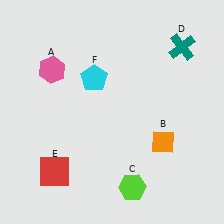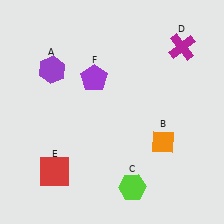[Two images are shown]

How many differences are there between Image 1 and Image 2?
There are 3 differences between the two images.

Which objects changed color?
A changed from pink to purple. D changed from teal to magenta. F changed from cyan to purple.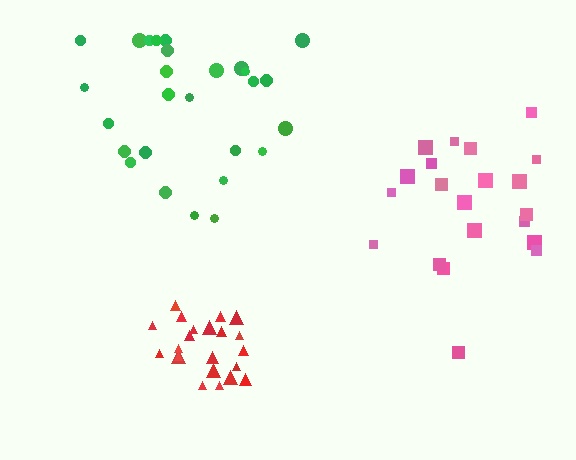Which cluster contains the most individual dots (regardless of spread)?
Green (27).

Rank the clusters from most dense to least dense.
red, green, pink.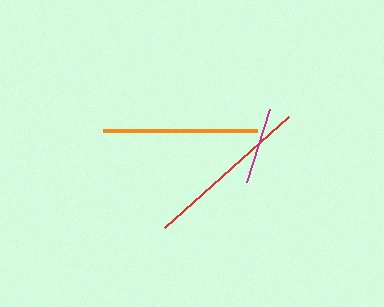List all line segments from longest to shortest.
From longest to shortest: red, orange, magenta.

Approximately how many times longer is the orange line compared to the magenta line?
The orange line is approximately 2.0 times the length of the magenta line.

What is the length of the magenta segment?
The magenta segment is approximately 77 pixels long.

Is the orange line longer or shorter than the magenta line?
The orange line is longer than the magenta line.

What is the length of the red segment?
The red segment is approximately 167 pixels long.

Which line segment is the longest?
The red line is the longest at approximately 167 pixels.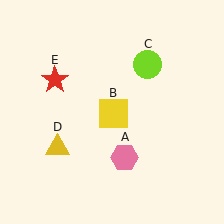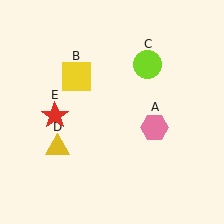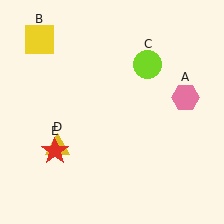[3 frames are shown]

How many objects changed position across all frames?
3 objects changed position: pink hexagon (object A), yellow square (object B), red star (object E).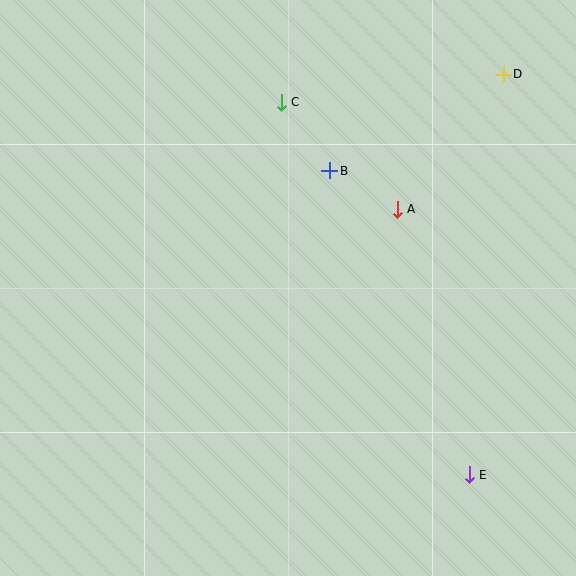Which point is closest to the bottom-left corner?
Point E is closest to the bottom-left corner.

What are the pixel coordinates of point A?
Point A is at (397, 209).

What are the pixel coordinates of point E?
Point E is at (469, 475).